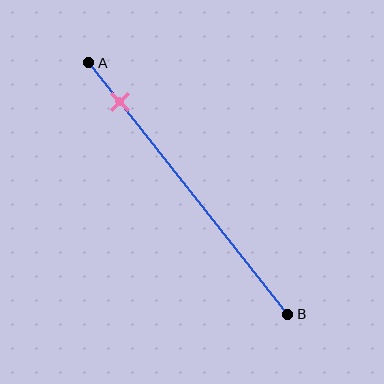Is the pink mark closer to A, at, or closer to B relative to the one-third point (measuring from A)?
The pink mark is closer to point A than the one-third point of segment AB.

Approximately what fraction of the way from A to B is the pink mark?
The pink mark is approximately 15% of the way from A to B.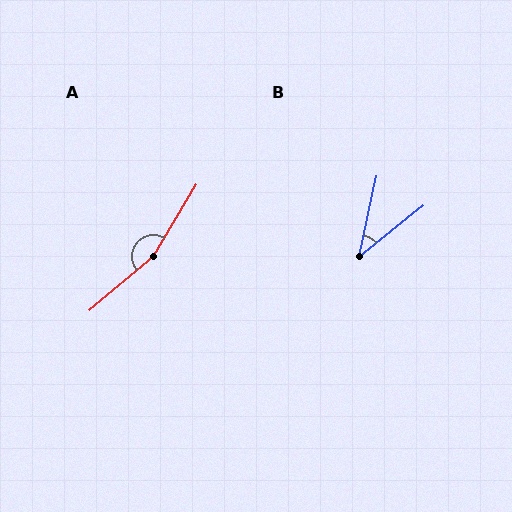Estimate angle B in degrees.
Approximately 39 degrees.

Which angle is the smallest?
B, at approximately 39 degrees.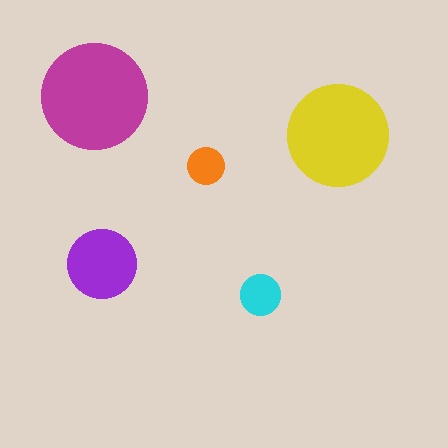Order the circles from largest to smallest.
the magenta one, the yellow one, the purple one, the cyan one, the orange one.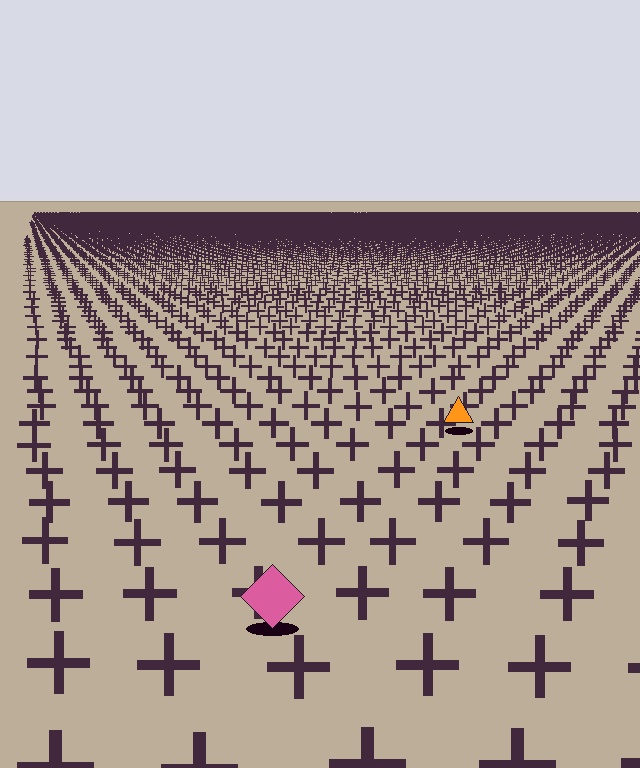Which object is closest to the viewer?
The pink diamond is closest. The texture marks near it are larger and more spread out.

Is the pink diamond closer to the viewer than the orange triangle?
Yes. The pink diamond is closer — you can tell from the texture gradient: the ground texture is coarser near it.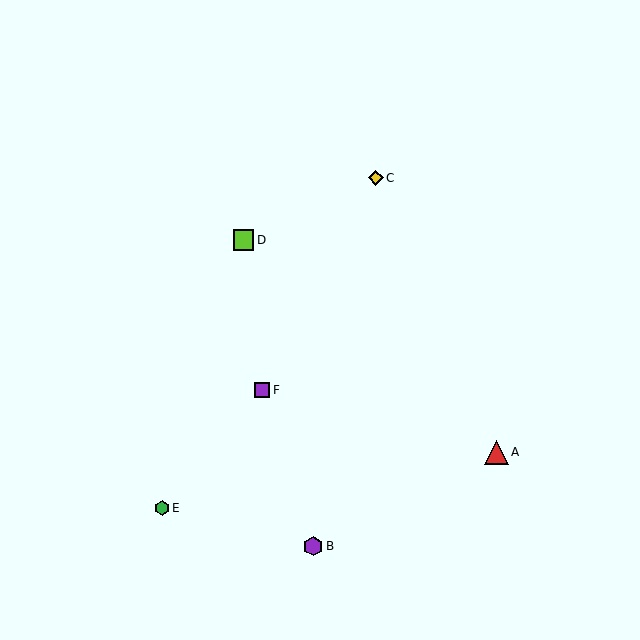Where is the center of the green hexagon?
The center of the green hexagon is at (162, 508).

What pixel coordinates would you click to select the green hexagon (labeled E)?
Click at (162, 508) to select the green hexagon E.